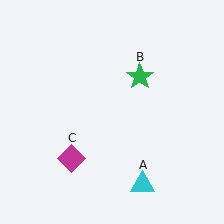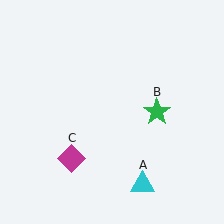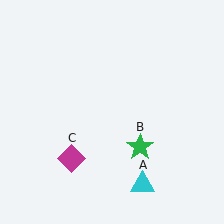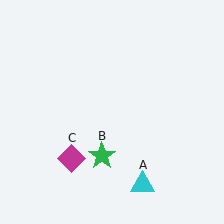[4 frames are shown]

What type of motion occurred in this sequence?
The green star (object B) rotated clockwise around the center of the scene.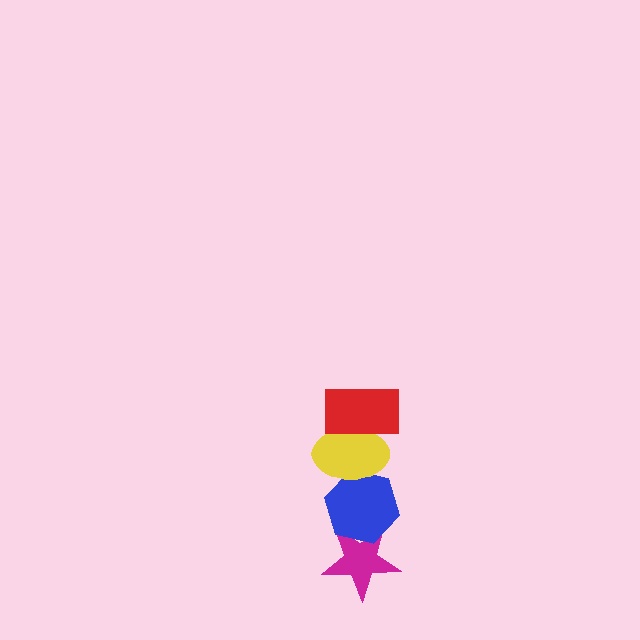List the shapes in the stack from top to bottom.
From top to bottom: the red rectangle, the yellow ellipse, the blue hexagon, the magenta star.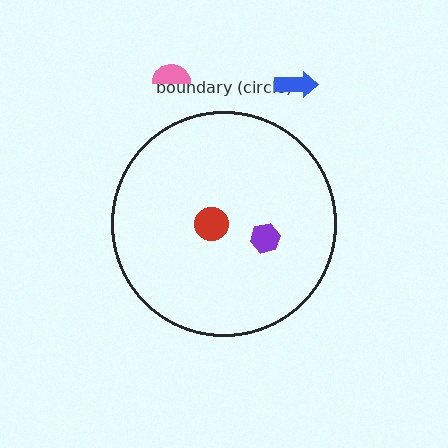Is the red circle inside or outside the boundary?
Inside.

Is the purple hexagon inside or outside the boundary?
Inside.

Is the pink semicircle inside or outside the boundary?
Outside.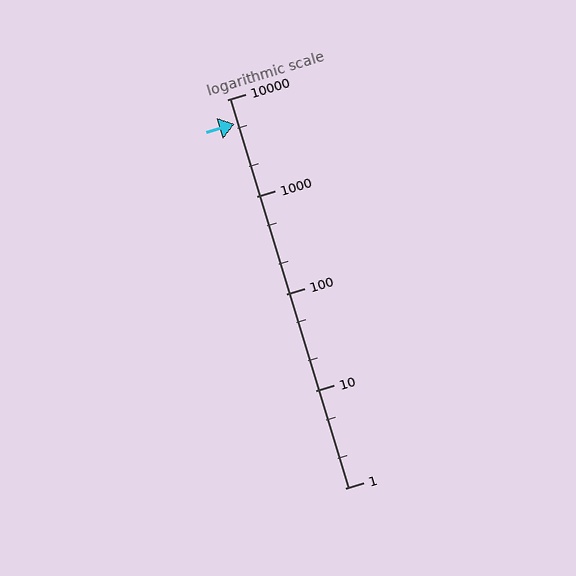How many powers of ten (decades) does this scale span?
The scale spans 4 decades, from 1 to 10000.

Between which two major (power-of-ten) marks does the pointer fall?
The pointer is between 1000 and 10000.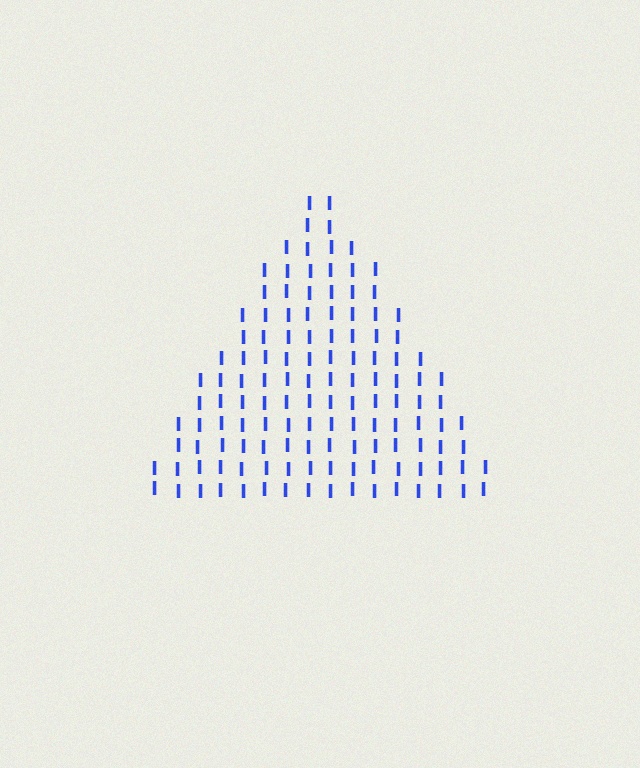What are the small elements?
The small elements are letter I's.